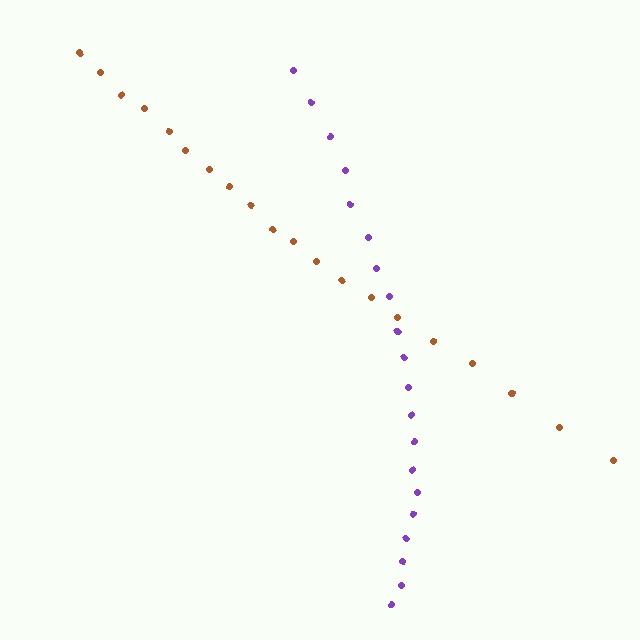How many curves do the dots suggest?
There are 2 distinct paths.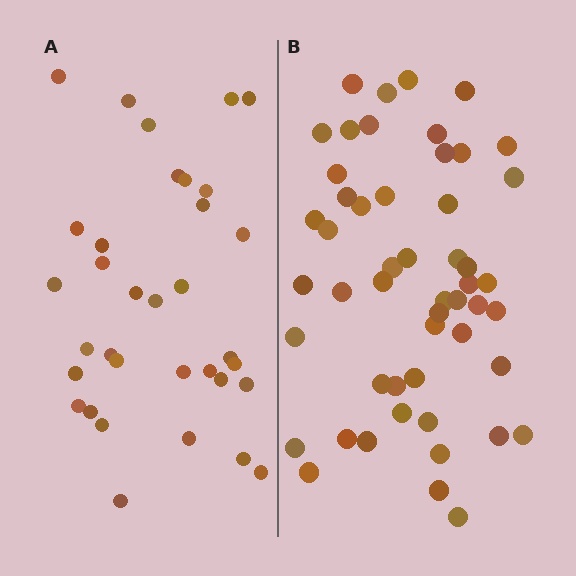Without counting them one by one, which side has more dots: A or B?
Region B (the right region) has more dots.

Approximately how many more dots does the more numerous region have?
Region B has approximately 15 more dots than region A.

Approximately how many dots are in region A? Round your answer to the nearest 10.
About 30 dots. (The exact count is 34, which rounds to 30.)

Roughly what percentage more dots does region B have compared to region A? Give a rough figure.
About 50% more.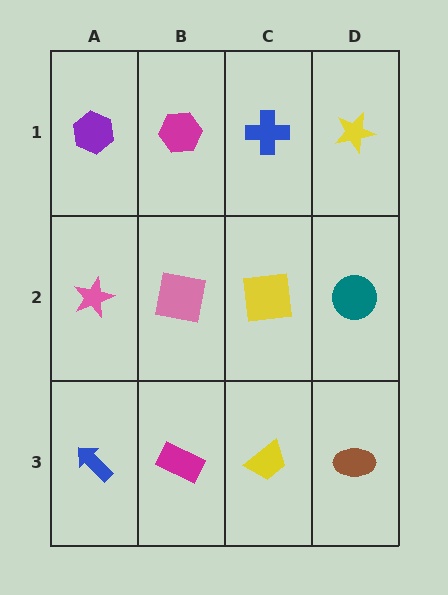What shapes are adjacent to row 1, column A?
A pink star (row 2, column A), a magenta hexagon (row 1, column B).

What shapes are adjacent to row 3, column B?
A pink square (row 2, column B), a blue arrow (row 3, column A), a yellow trapezoid (row 3, column C).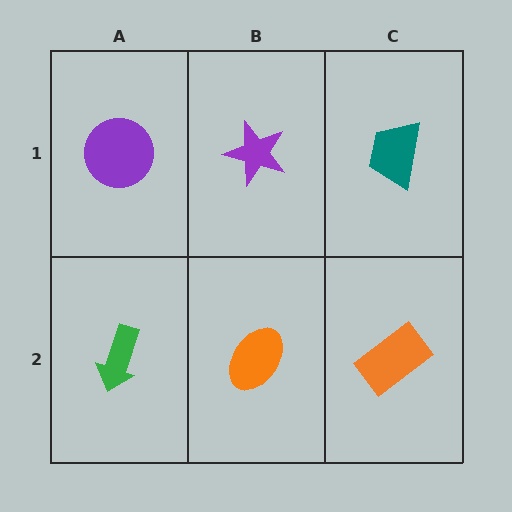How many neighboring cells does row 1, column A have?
2.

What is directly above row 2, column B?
A purple star.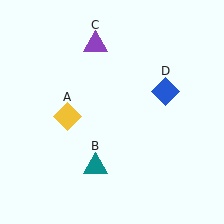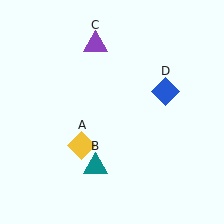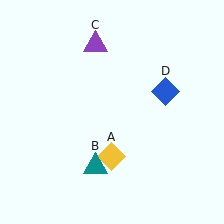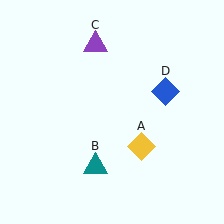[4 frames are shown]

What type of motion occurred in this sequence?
The yellow diamond (object A) rotated counterclockwise around the center of the scene.